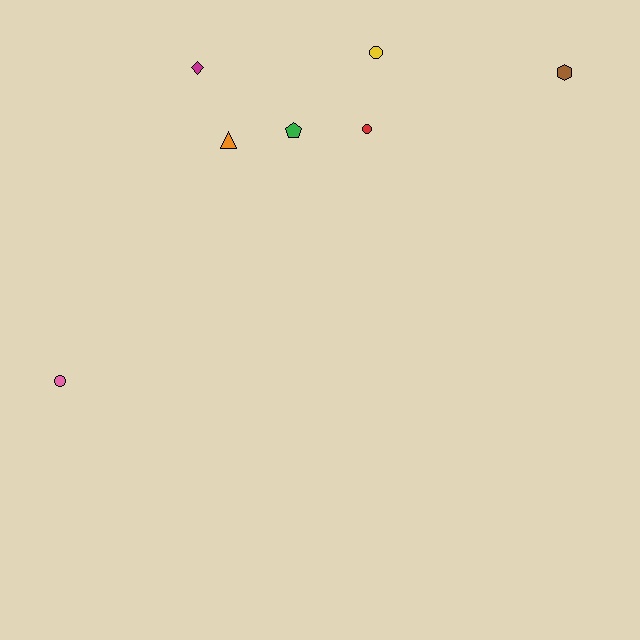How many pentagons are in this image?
There is 1 pentagon.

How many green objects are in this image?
There is 1 green object.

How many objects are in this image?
There are 7 objects.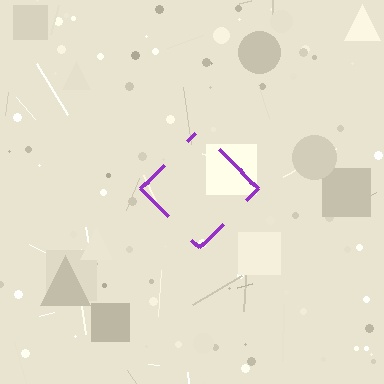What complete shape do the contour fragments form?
The contour fragments form a diamond.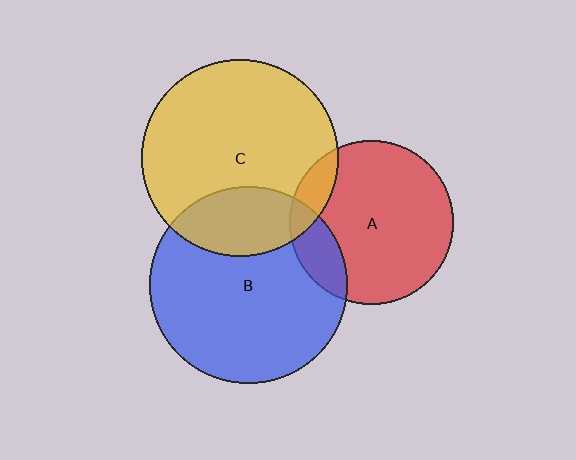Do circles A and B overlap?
Yes.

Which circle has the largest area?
Circle C (yellow).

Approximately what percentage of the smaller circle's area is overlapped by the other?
Approximately 15%.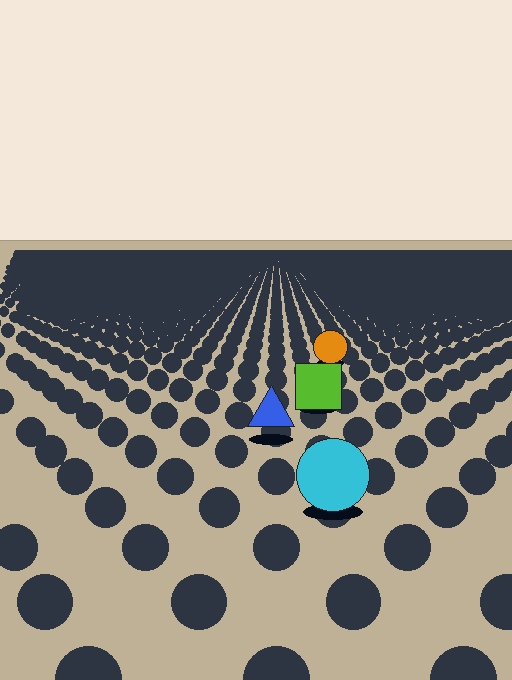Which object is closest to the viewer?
The cyan circle is closest. The texture marks near it are larger and more spread out.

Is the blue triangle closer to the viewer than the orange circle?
Yes. The blue triangle is closer — you can tell from the texture gradient: the ground texture is coarser near it.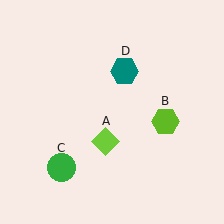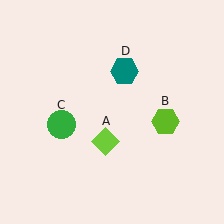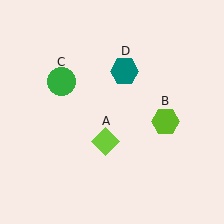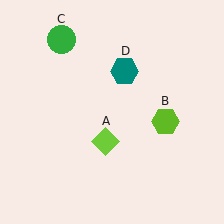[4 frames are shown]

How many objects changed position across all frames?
1 object changed position: green circle (object C).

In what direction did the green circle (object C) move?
The green circle (object C) moved up.